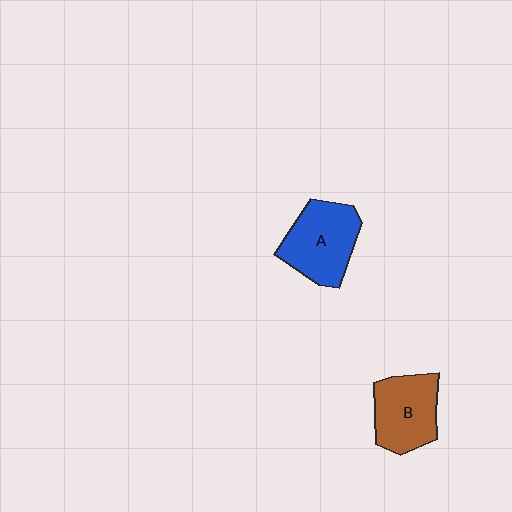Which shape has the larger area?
Shape A (blue).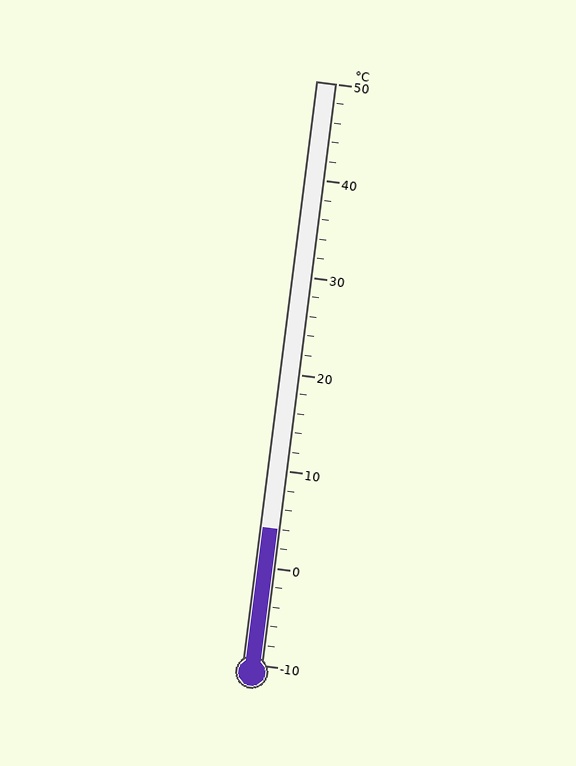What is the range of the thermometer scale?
The thermometer scale ranges from -10°C to 50°C.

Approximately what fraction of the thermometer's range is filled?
The thermometer is filled to approximately 25% of its range.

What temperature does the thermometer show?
The thermometer shows approximately 4°C.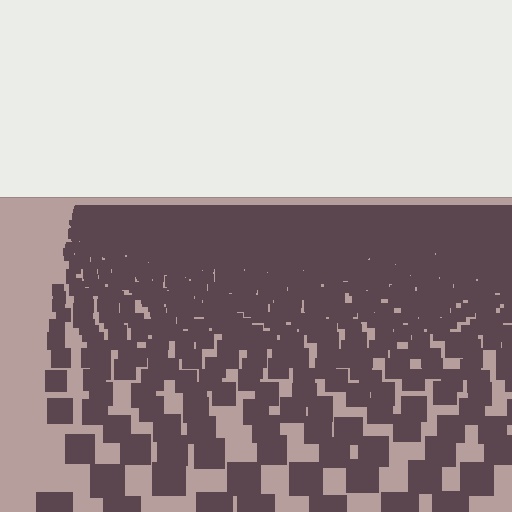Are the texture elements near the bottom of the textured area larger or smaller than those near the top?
Larger. Near the bottom, elements are closer to the viewer and appear at a bigger on-screen size.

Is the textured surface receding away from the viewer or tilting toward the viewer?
The surface is receding away from the viewer. Texture elements get smaller and denser toward the top.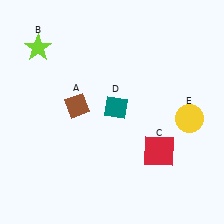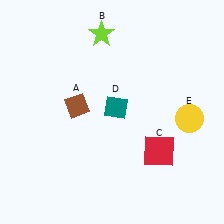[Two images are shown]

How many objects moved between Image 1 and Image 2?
1 object moved between the two images.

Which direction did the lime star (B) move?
The lime star (B) moved right.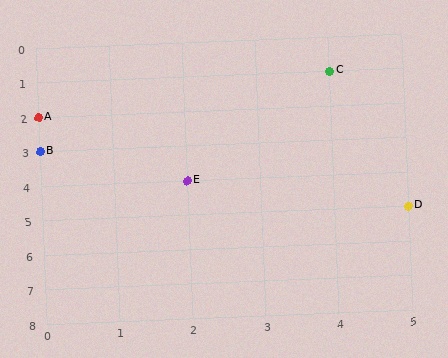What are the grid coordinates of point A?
Point A is at grid coordinates (0, 2).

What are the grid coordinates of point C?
Point C is at grid coordinates (4, 1).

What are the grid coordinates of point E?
Point E is at grid coordinates (2, 4).